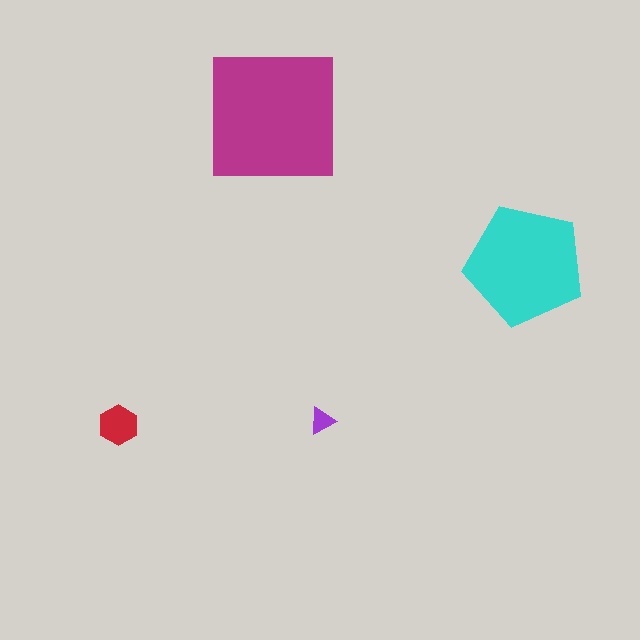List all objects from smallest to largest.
The purple triangle, the red hexagon, the cyan pentagon, the magenta square.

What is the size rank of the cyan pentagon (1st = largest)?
2nd.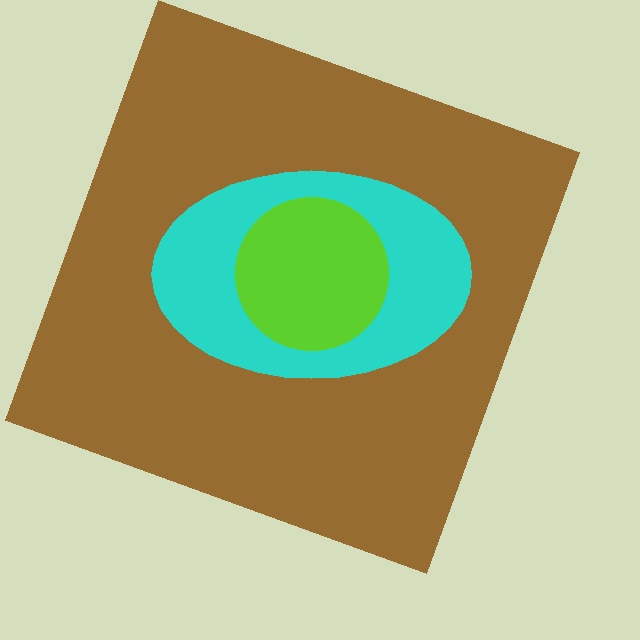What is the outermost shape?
The brown square.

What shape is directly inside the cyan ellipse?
The lime circle.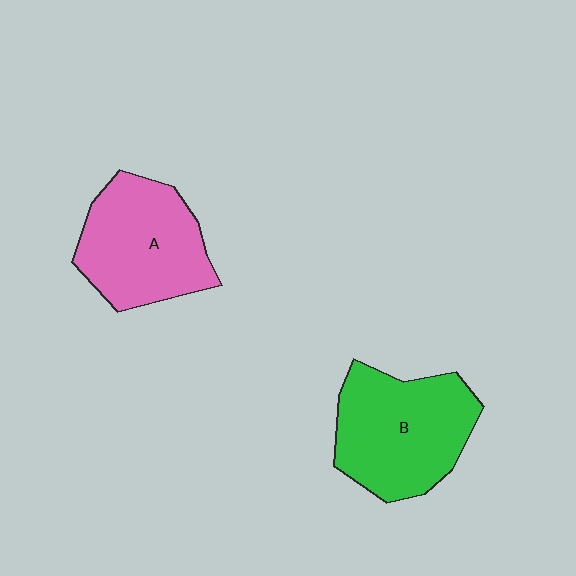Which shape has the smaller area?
Shape A (pink).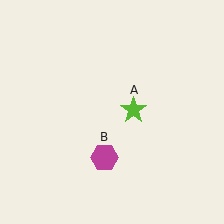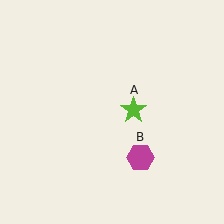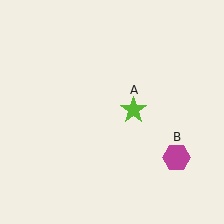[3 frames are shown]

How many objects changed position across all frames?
1 object changed position: magenta hexagon (object B).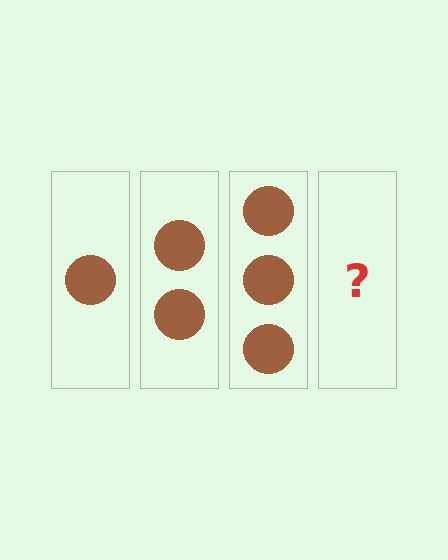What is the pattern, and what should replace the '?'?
The pattern is that each step adds one more circle. The '?' should be 4 circles.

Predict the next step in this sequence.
The next step is 4 circles.